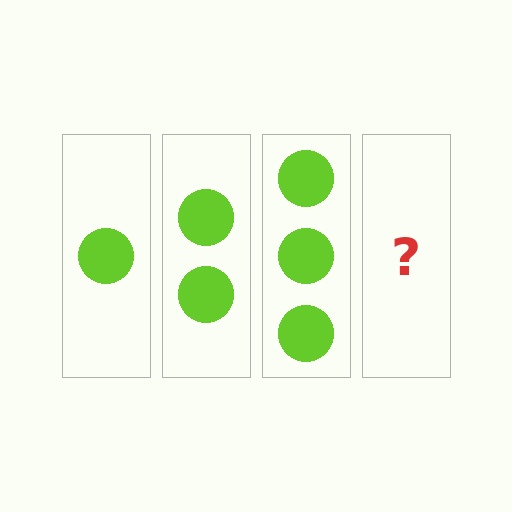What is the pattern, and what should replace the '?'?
The pattern is that each step adds one more circle. The '?' should be 4 circles.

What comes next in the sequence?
The next element should be 4 circles.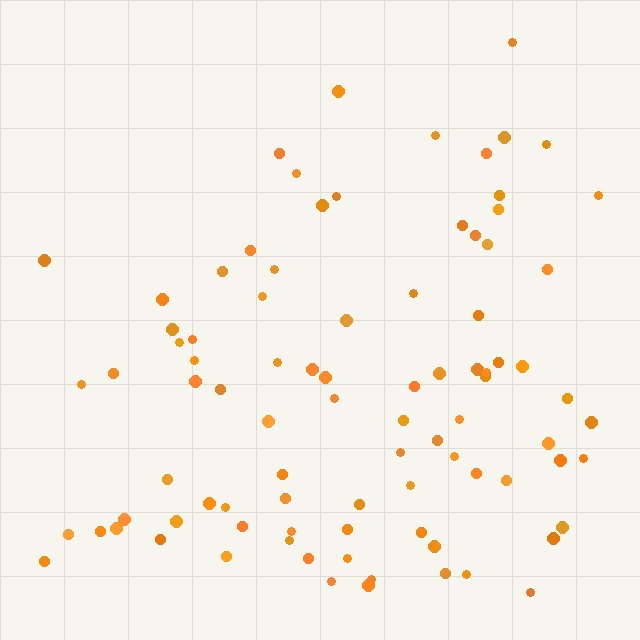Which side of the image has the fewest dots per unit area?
The top.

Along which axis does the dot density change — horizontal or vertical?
Vertical.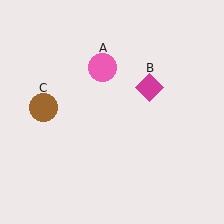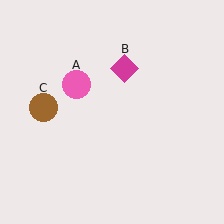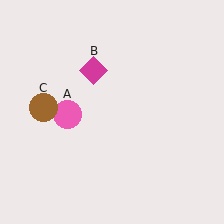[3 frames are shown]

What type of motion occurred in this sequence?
The pink circle (object A), magenta diamond (object B) rotated counterclockwise around the center of the scene.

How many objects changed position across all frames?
2 objects changed position: pink circle (object A), magenta diamond (object B).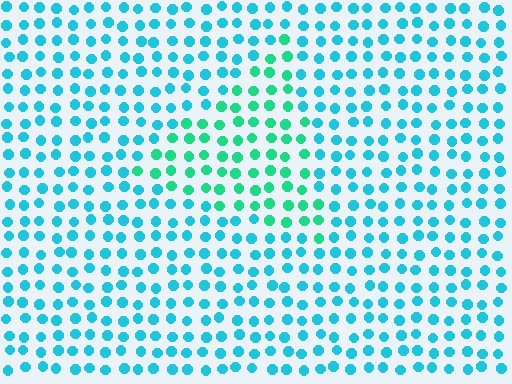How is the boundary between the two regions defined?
The boundary is defined purely by a slight shift in hue (about 33 degrees). Spacing, size, and orientation are identical on both sides.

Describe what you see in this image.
The image is filled with small cyan elements in a uniform arrangement. A triangle-shaped region is visible where the elements are tinted to a slightly different hue, forming a subtle color boundary.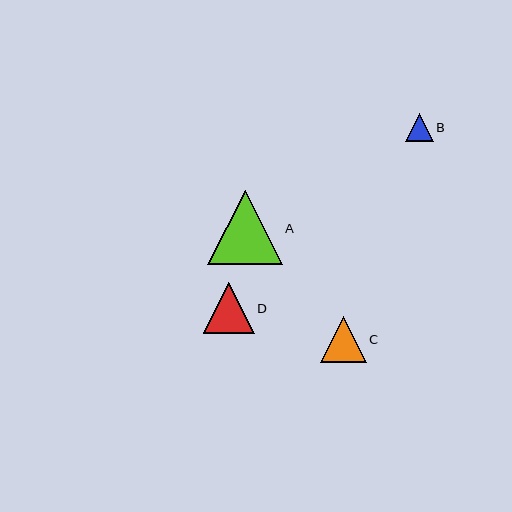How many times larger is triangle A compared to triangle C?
Triangle A is approximately 1.6 times the size of triangle C.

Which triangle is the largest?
Triangle A is the largest with a size of approximately 74 pixels.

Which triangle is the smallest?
Triangle B is the smallest with a size of approximately 28 pixels.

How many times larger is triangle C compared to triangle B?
Triangle C is approximately 1.6 times the size of triangle B.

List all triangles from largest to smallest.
From largest to smallest: A, D, C, B.